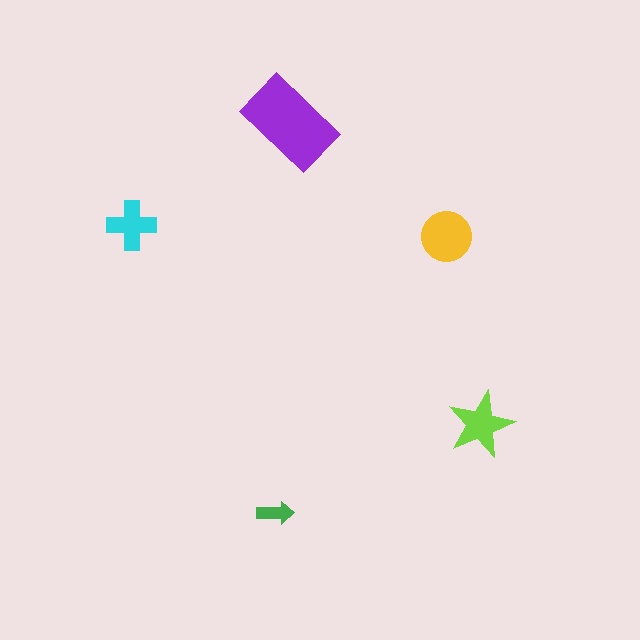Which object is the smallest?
The green arrow.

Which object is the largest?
The purple rectangle.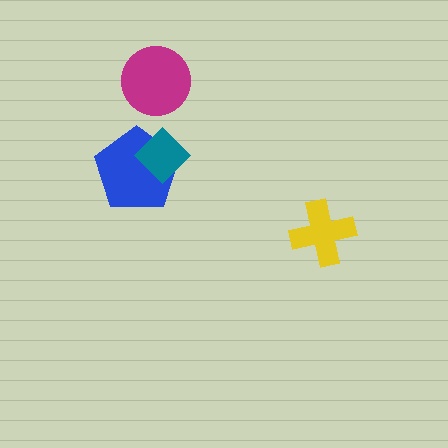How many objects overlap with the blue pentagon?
1 object overlaps with the blue pentagon.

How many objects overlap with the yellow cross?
0 objects overlap with the yellow cross.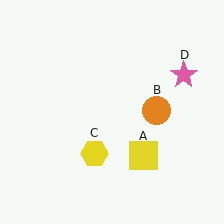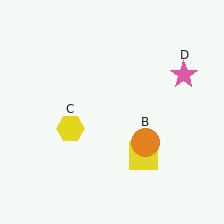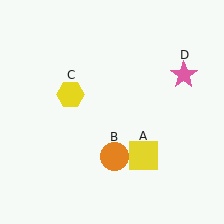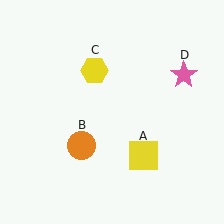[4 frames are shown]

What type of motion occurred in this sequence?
The orange circle (object B), yellow hexagon (object C) rotated clockwise around the center of the scene.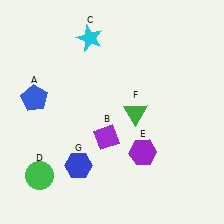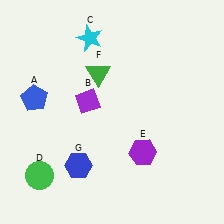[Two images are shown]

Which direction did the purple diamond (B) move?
The purple diamond (B) moved up.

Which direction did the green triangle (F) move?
The green triangle (F) moved up.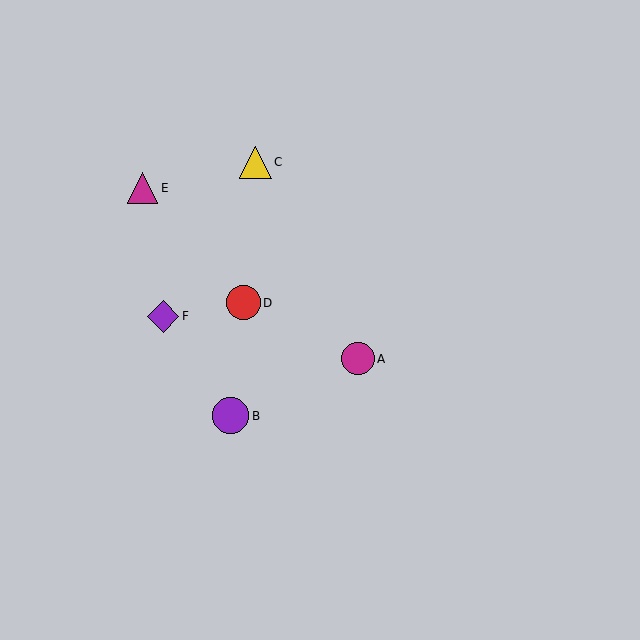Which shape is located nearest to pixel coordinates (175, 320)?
The purple diamond (labeled F) at (163, 316) is nearest to that location.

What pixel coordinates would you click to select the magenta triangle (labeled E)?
Click at (142, 188) to select the magenta triangle E.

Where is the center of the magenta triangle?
The center of the magenta triangle is at (142, 188).